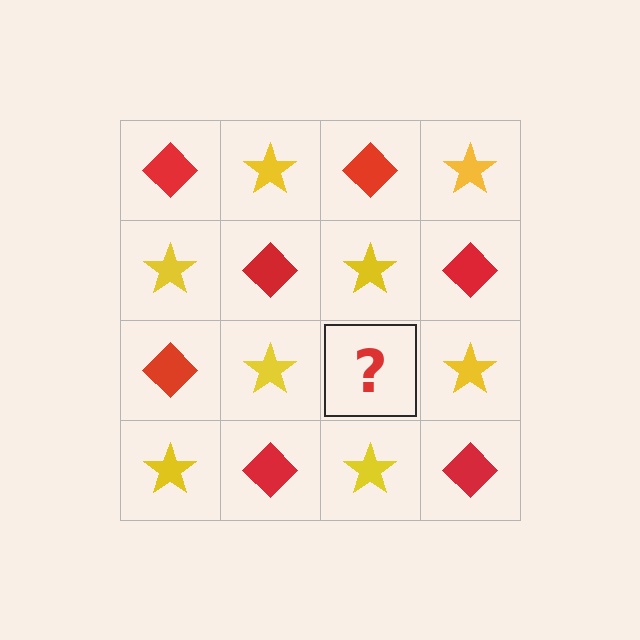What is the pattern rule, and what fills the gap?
The rule is that it alternates red diamond and yellow star in a checkerboard pattern. The gap should be filled with a red diamond.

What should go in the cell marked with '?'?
The missing cell should contain a red diamond.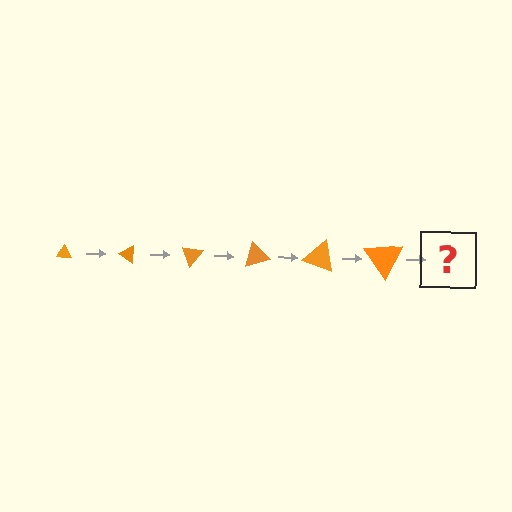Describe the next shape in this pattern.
It should be a triangle, larger than the previous one and rotated 210 degrees from the start.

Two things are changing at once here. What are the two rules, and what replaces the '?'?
The two rules are that the triangle grows larger each step and it rotates 35 degrees each step. The '?' should be a triangle, larger than the previous one and rotated 210 degrees from the start.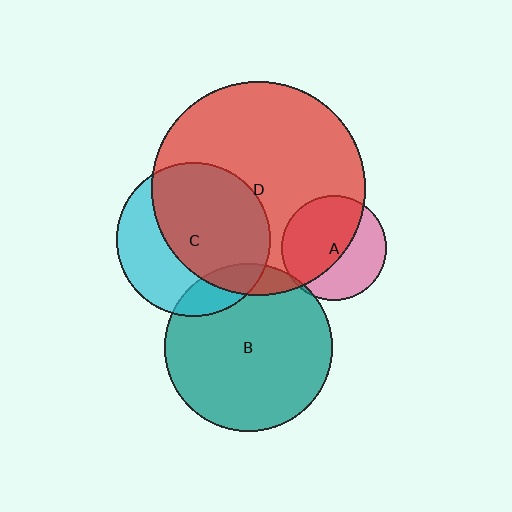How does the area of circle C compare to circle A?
Approximately 2.1 times.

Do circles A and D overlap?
Yes.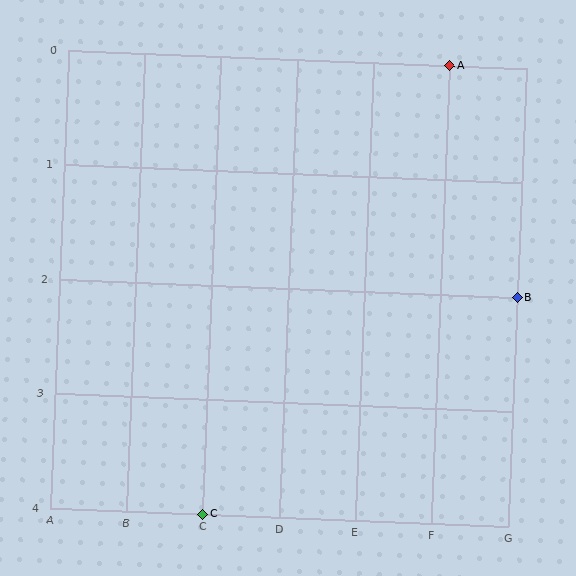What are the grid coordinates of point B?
Point B is at grid coordinates (G, 2).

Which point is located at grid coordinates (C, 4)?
Point C is at (C, 4).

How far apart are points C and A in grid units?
Points C and A are 3 columns and 4 rows apart (about 5.0 grid units diagonally).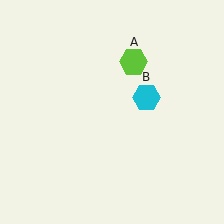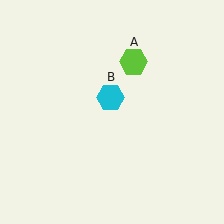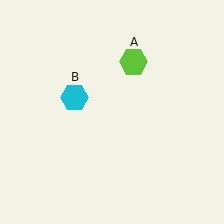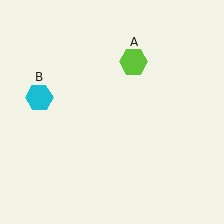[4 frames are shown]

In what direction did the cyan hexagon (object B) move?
The cyan hexagon (object B) moved left.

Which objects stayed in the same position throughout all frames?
Lime hexagon (object A) remained stationary.